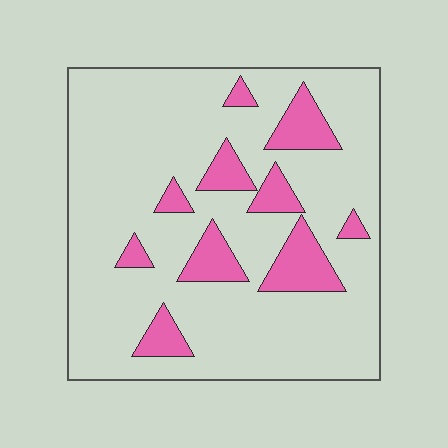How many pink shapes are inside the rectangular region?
10.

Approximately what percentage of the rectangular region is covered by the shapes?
Approximately 15%.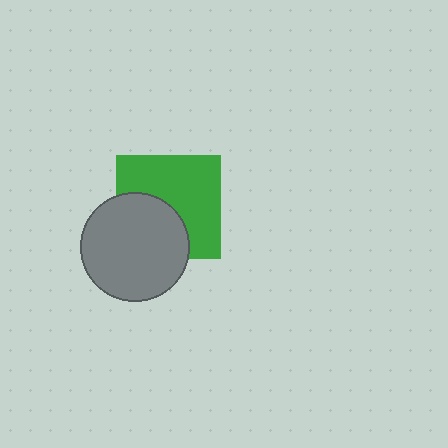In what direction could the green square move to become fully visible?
The green square could move toward the upper-right. That would shift it out from behind the gray circle entirely.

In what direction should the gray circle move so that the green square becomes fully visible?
The gray circle should move toward the lower-left. That is the shortest direction to clear the overlap and leave the green square fully visible.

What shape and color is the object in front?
The object in front is a gray circle.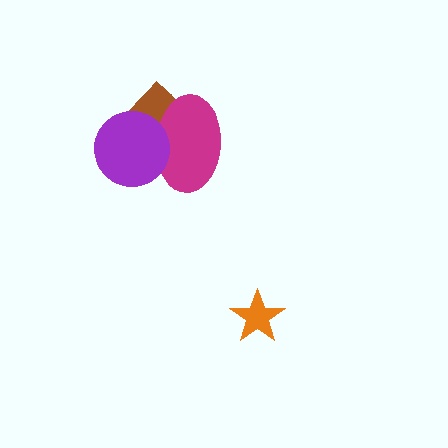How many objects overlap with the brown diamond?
2 objects overlap with the brown diamond.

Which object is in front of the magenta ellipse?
The purple circle is in front of the magenta ellipse.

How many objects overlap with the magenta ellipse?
2 objects overlap with the magenta ellipse.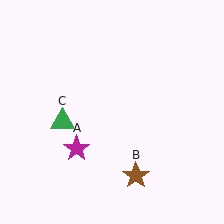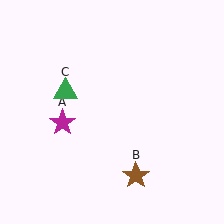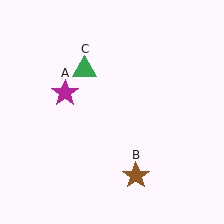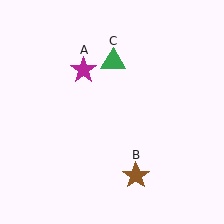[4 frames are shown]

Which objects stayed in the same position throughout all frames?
Brown star (object B) remained stationary.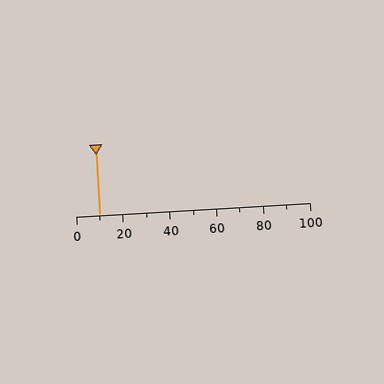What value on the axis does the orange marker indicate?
The marker indicates approximately 10.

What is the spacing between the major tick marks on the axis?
The major ticks are spaced 20 apart.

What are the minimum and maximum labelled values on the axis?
The axis runs from 0 to 100.